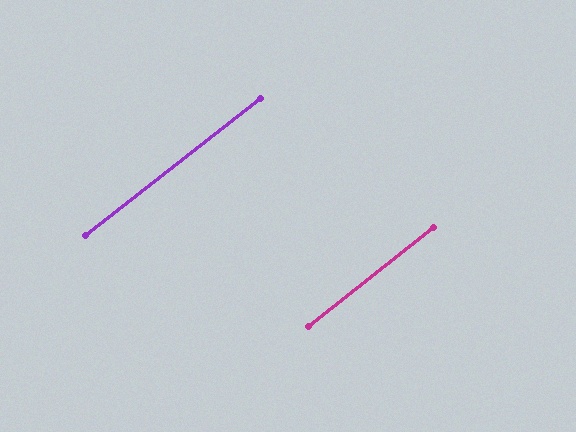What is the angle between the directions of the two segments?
Approximately 1 degree.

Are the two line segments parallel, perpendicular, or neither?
Parallel — their directions differ by only 0.7°.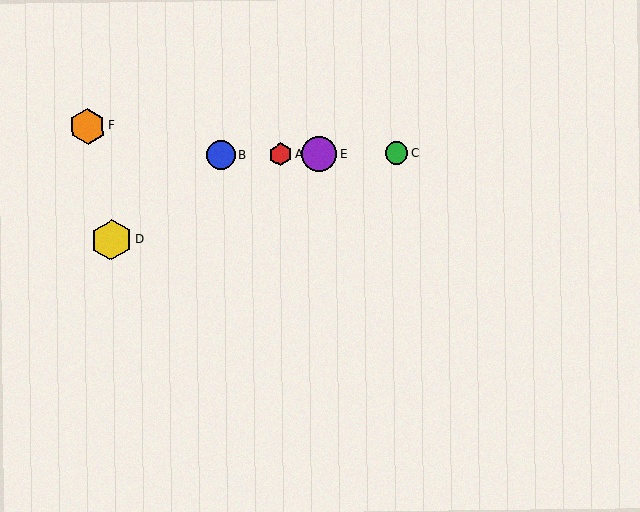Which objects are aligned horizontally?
Objects A, B, C, E are aligned horizontally.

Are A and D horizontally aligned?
No, A is at y≈154 and D is at y≈240.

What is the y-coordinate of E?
Object E is at y≈154.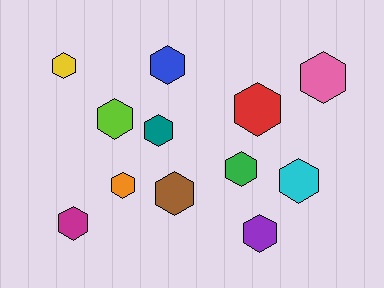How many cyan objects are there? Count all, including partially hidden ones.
There is 1 cyan object.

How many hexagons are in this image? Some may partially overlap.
There are 12 hexagons.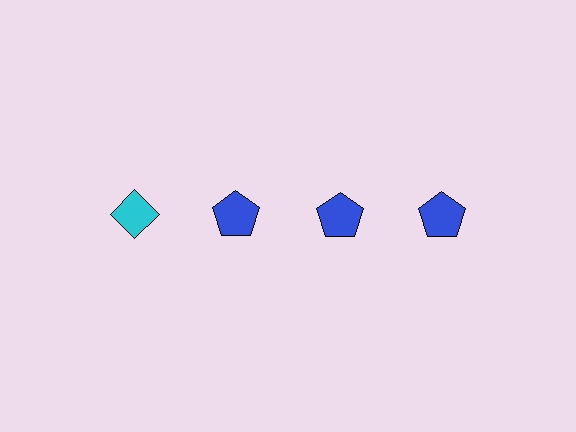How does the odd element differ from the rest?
It differs in both color (cyan instead of blue) and shape (diamond instead of pentagon).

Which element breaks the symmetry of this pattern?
The cyan diamond in the top row, leftmost column breaks the symmetry. All other shapes are blue pentagons.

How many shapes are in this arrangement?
There are 4 shapes arranged in a grid pattern.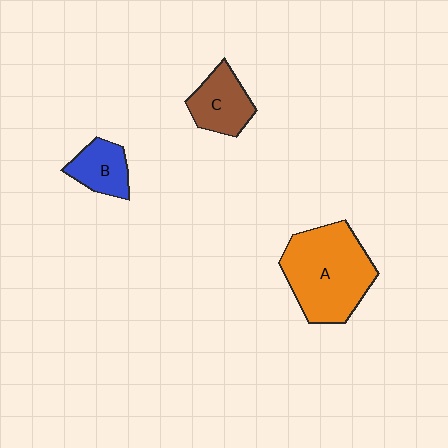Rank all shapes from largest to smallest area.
From largest to smallest: A (orange), C (brown), B (blue).